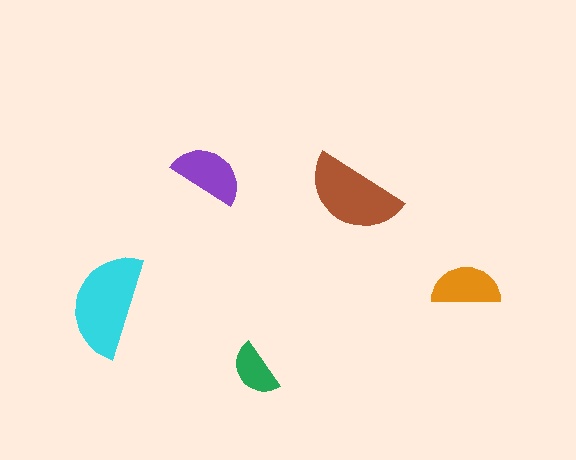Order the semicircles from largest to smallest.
the cyan one, the brown one, the purple one, the orange one, the green one.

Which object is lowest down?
The green semicircle is bottommost.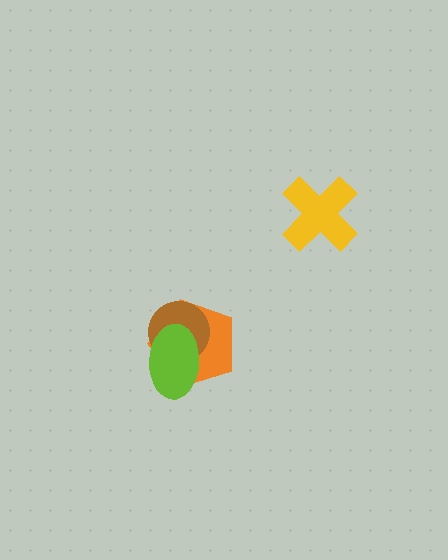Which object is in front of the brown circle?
The lime ellipse is in front of the brown circle.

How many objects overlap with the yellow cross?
0 objects overlap with the yellow cross.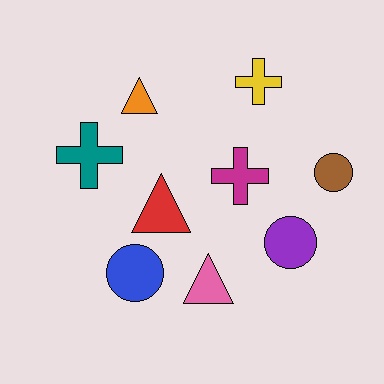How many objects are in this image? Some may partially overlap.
There are 9 objects.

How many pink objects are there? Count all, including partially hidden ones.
There is 1 pink object.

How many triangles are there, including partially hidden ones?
There are 3 triangles.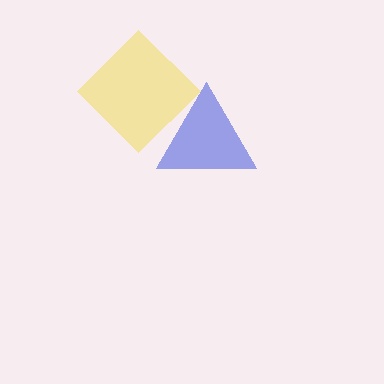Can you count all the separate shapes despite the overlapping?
Yes, there are 2 separate shapes.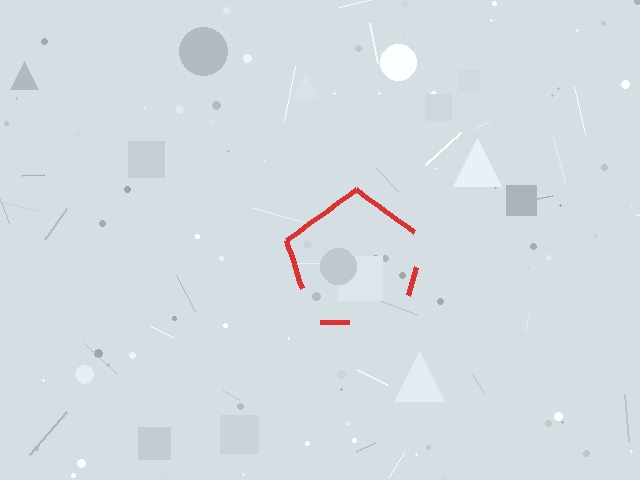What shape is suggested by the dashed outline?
The dashed outline suggests a pentagon.